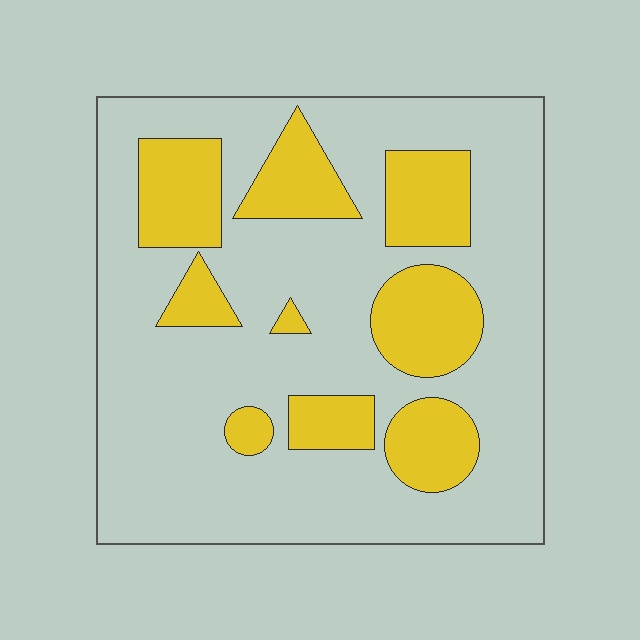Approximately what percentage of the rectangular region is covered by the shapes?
Approximately 25%.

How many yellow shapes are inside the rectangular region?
9.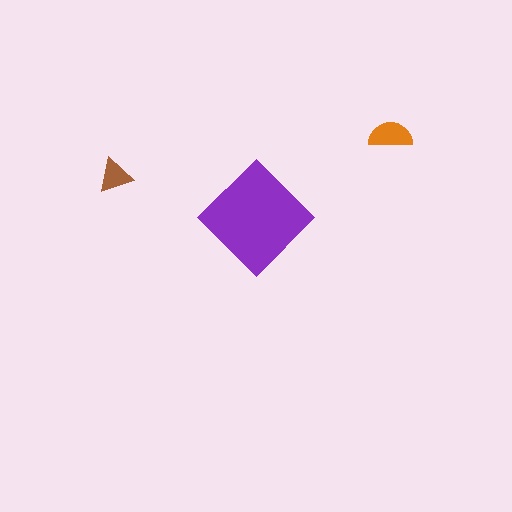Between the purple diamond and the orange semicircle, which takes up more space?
The purple diamond.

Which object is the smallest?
The brown triangle.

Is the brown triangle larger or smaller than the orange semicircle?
Smaller.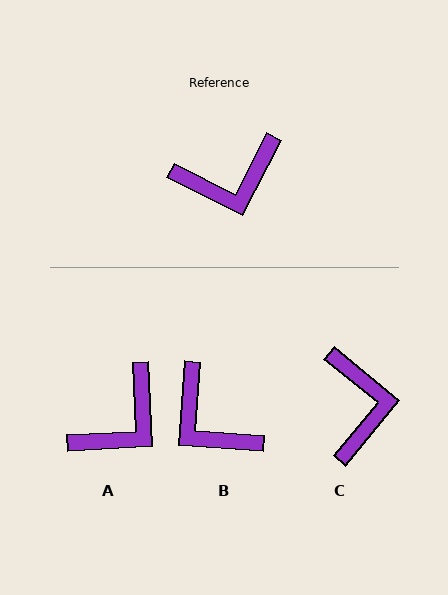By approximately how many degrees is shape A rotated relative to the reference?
Approximately 30 degrees counter-clockwise.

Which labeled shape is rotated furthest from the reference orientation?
C, about 78 degrees away.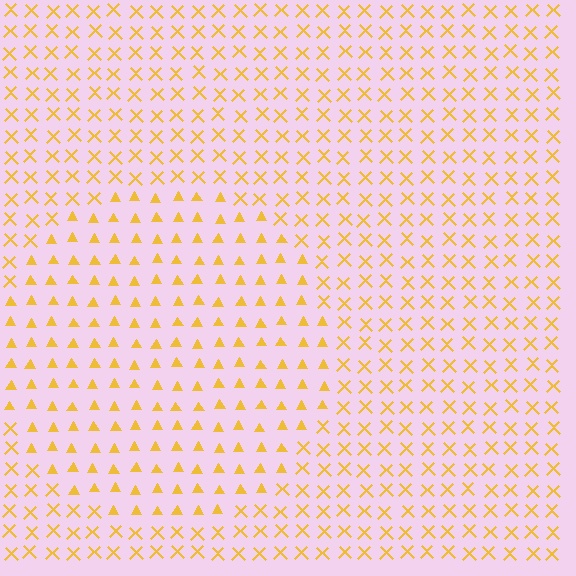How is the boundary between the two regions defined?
The boundary is defined by a change in element shape: triangles inside vs. X marks outside. All elements share the same color and spacing.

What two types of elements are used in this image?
The image uses triangles inside the circle region and X marks outside it.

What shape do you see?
I see a circle.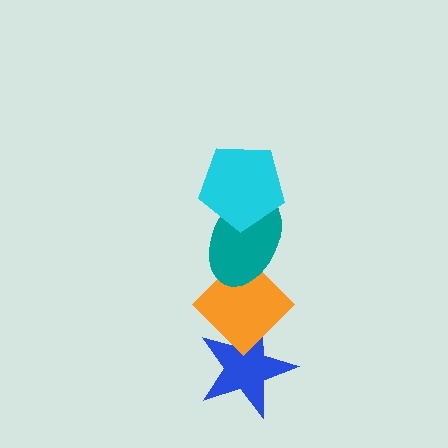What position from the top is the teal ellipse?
The teal ellipse is 2nd from the top.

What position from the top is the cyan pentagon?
The cyan pentagon is 1st from the top.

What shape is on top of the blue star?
The orange diamond is on top of the blue star.